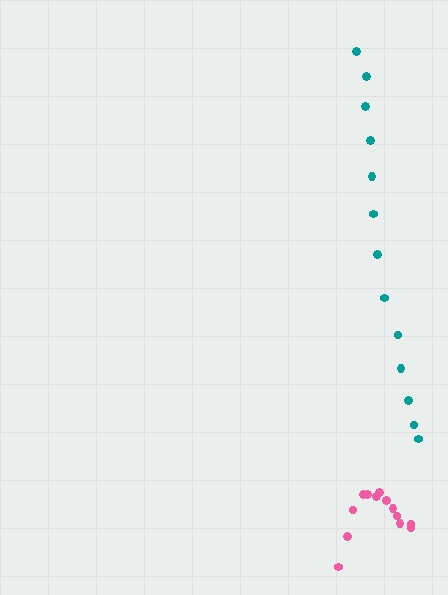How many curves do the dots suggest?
There are 2 distinct paths.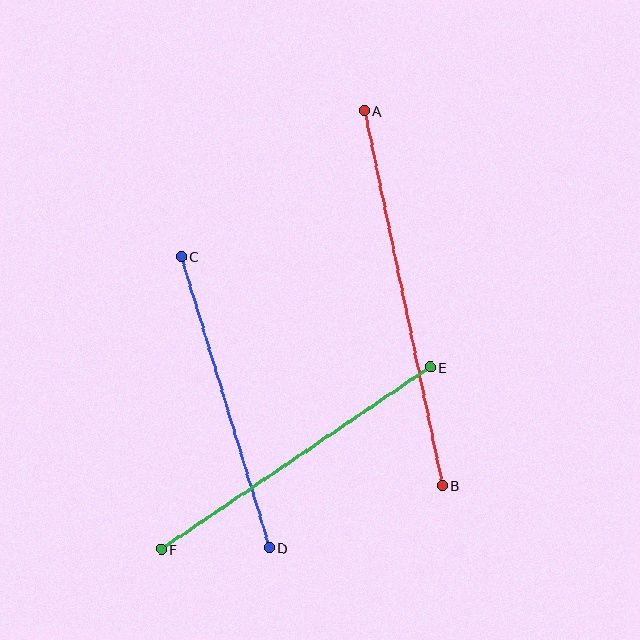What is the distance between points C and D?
The distance is approximately 304 pixels.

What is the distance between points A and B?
The distance is approximately 383 pixels.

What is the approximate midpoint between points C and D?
The midpoint is at approximately (225, 402) pixels.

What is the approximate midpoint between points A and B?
The midpoint is at approximately (403, 298) pixels.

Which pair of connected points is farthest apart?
Points A and B are farthest apart.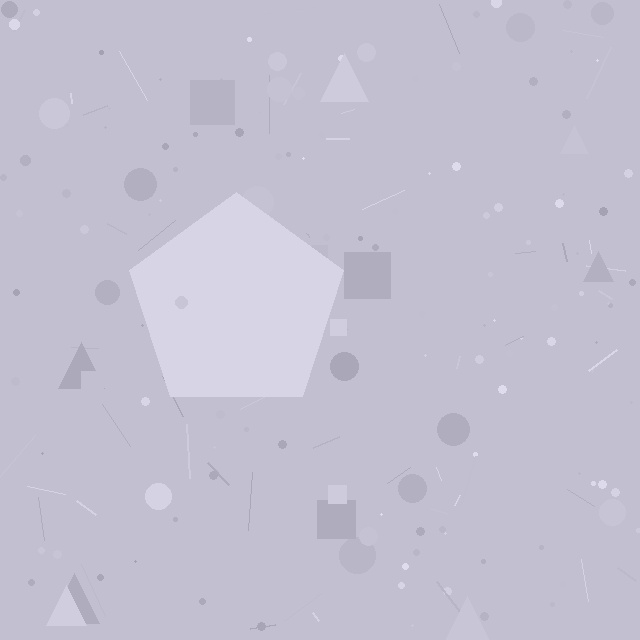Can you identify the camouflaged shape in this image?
The camouflaged shape is a pentagon.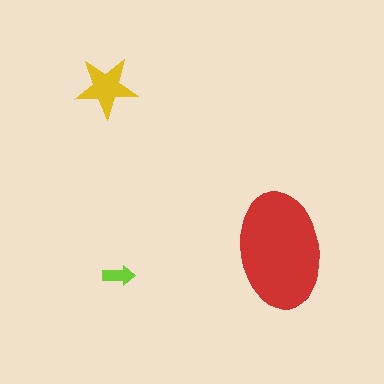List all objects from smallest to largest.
The lime arrow, the yellow star, the red ellipse.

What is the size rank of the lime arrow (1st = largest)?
3rd.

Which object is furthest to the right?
The red ellipse is rightmost.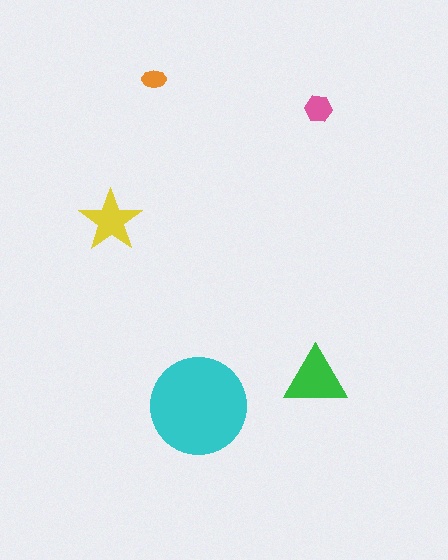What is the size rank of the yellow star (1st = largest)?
3rd.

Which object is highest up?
The orange ellipse is topmost.